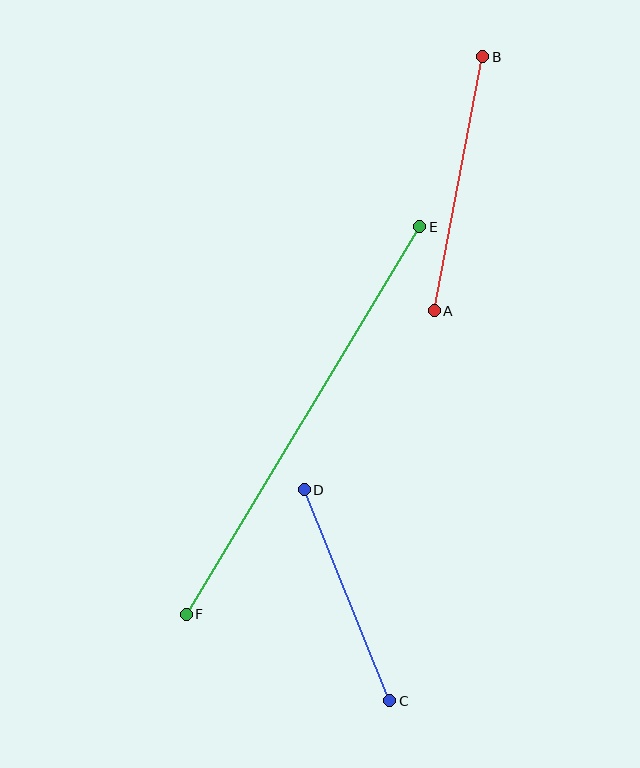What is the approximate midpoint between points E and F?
The midpoint is at approximately (303, 420) pixels.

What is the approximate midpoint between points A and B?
The midpoint is at approximately (458, 184) pixels.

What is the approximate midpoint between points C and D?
The midpoint is at approximately (347, 595) pixels.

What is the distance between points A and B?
The distance is approximately 258 pixels.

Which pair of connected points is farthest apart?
Points E and F are farthest apart.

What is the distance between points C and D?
The distance is approximately 228 pixels.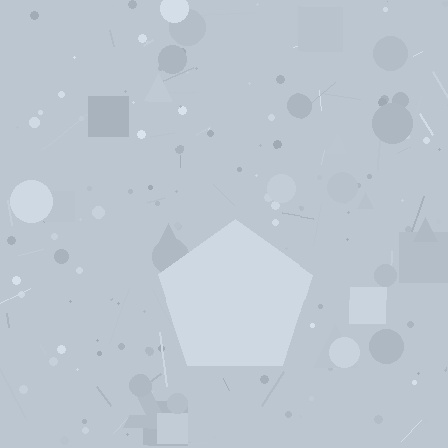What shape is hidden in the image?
A pentagon is hidden in the image.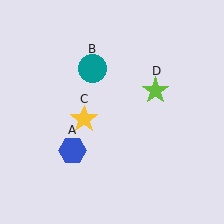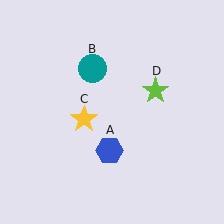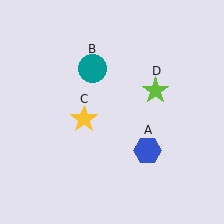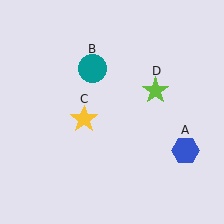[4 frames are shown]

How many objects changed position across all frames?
1 object changed position: blue hexagon (object A).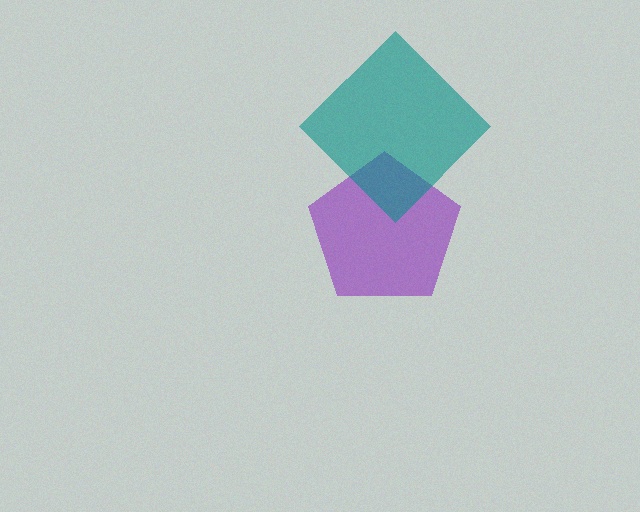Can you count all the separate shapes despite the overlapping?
Yes, there are 2 separate shapes.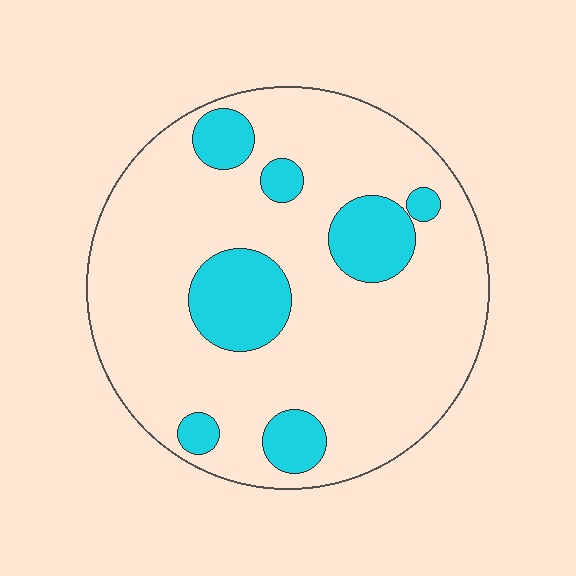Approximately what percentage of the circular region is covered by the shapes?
Approximately 20%.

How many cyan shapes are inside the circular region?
7.